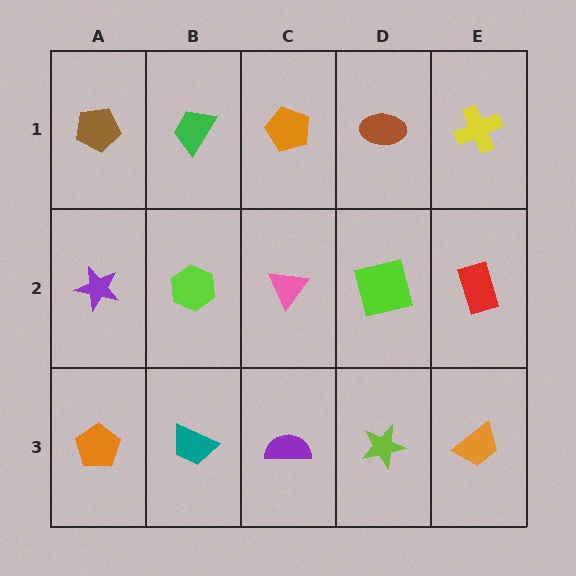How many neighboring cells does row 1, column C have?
3.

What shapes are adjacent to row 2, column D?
A brown ellipse (row 1, column D), a lime star (row 3, column D), a pink triangle (row 2, column C), a red rectangle (row 2, column E).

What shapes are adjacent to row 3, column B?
A lime hexagon (row 2, column B), an orange pentagon (row 3, column A), a purple semicircle (row 3, column C).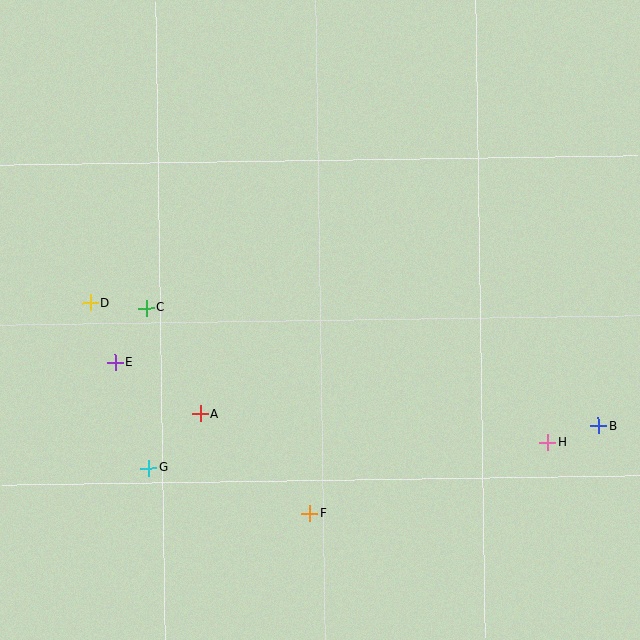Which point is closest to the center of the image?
Point A at (200, 414) is closest to the center.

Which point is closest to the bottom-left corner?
Point G is closest to the bottom-left corner.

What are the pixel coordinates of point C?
Point C is at (146, 308).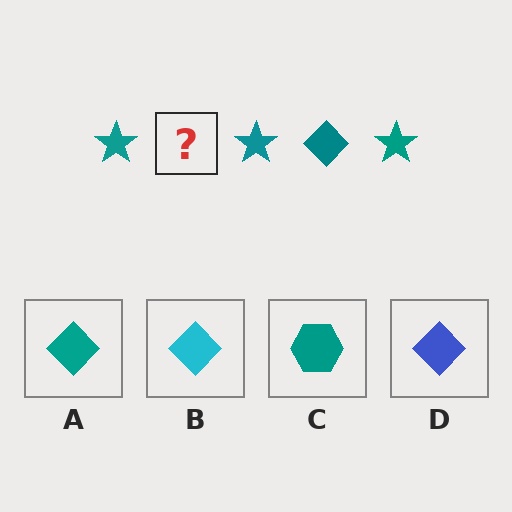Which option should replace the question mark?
Option A.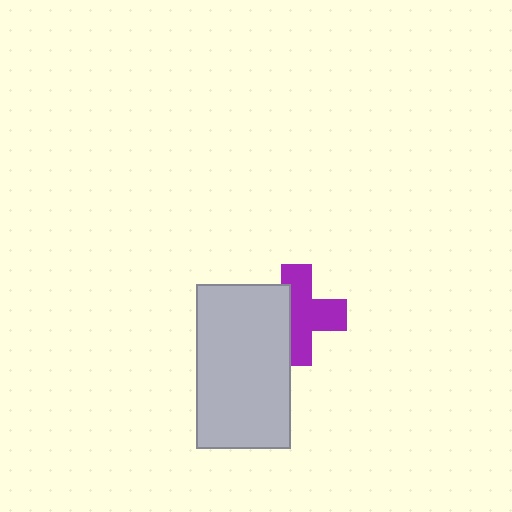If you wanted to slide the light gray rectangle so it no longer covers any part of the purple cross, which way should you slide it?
Slide it left — that is the most direct way to separate the two shapes.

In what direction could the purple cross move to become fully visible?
The purple cross could move right. That would shift it out from behind the light gray rectangle entirely.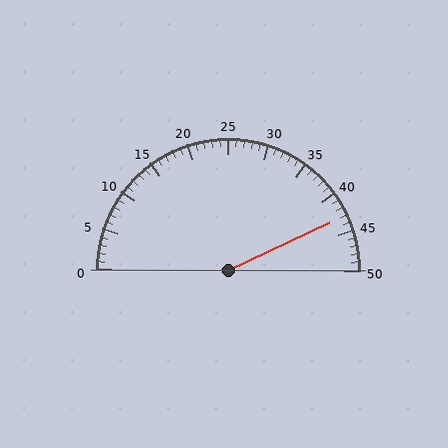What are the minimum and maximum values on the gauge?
The gauge ranges from 0 to 50.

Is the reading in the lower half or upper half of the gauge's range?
The reading is in the upper half of the range (0 to 50).